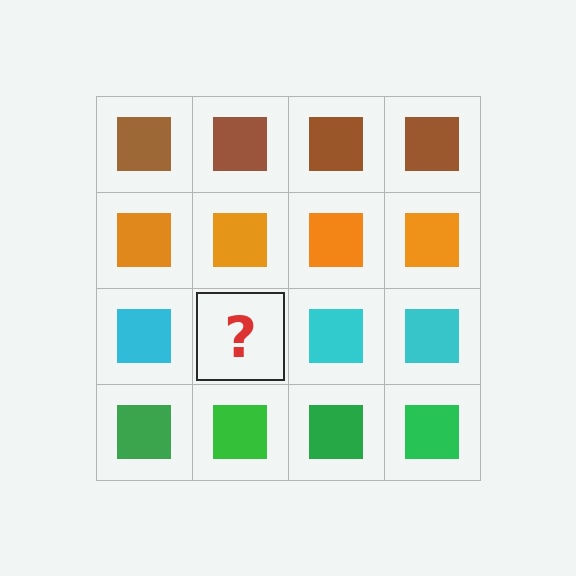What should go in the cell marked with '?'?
The missing cell should contain a cyan square.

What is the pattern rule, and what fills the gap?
The rule is that each row has a consistent color. The gap should be filled with a cyan square.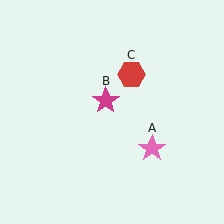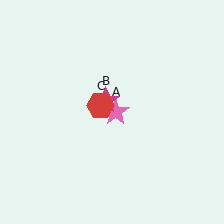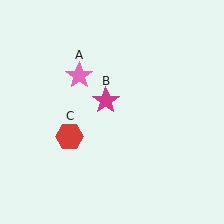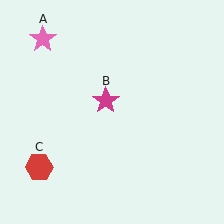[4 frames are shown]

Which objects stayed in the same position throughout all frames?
Magenta star (object B) remained stationary.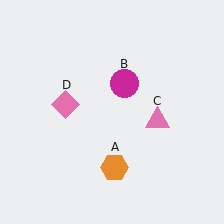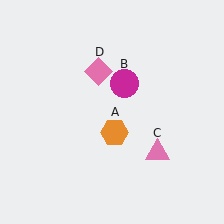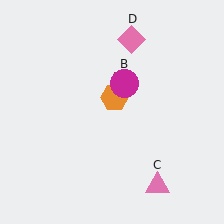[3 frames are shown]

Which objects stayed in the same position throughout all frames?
Magenta circle (object B) remained stationary.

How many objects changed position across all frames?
3 objects changed position: orange hexagon (object A), pink triangle (object C), pink diamond (object D).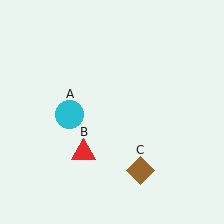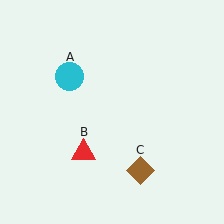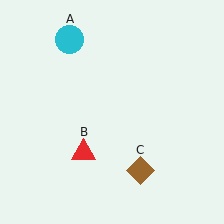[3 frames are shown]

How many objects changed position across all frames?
1 object changed position: cyan circle (object A).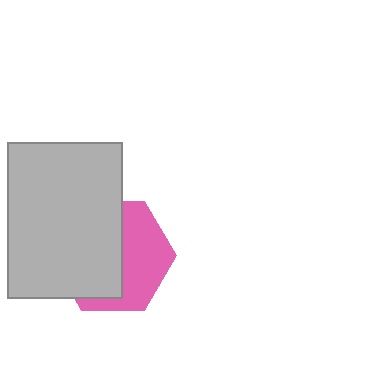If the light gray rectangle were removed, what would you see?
You would see the complete pink hexagon.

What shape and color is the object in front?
The object in front is a light gray rectangle.